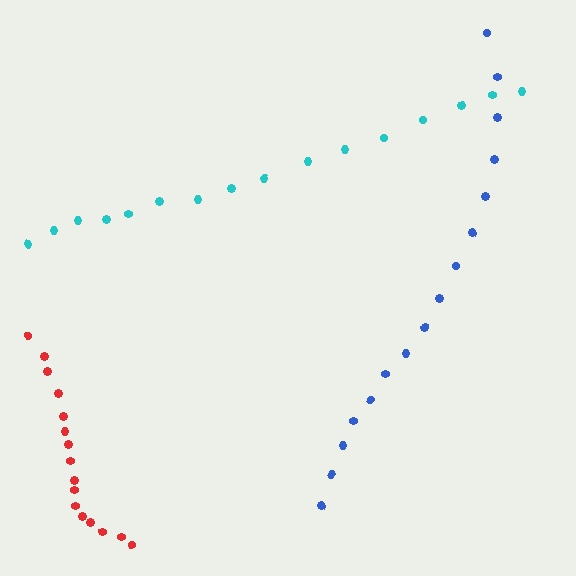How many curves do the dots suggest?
There are 3 distinct paths.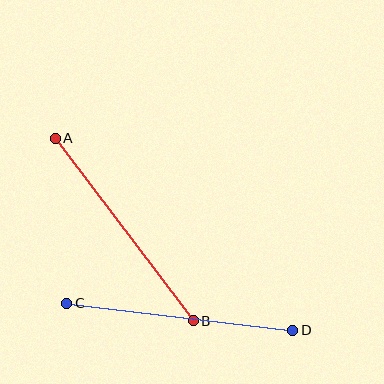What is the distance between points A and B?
The distance is approximately 229 pixels.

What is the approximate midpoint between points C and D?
The midpoint is at approximately (180, 317) pixels.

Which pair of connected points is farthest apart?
Points A and B are farthest apart.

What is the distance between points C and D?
The distance is approximately 228 pixels.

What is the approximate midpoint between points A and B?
The midpoint is at approximately (124, 230) pixels.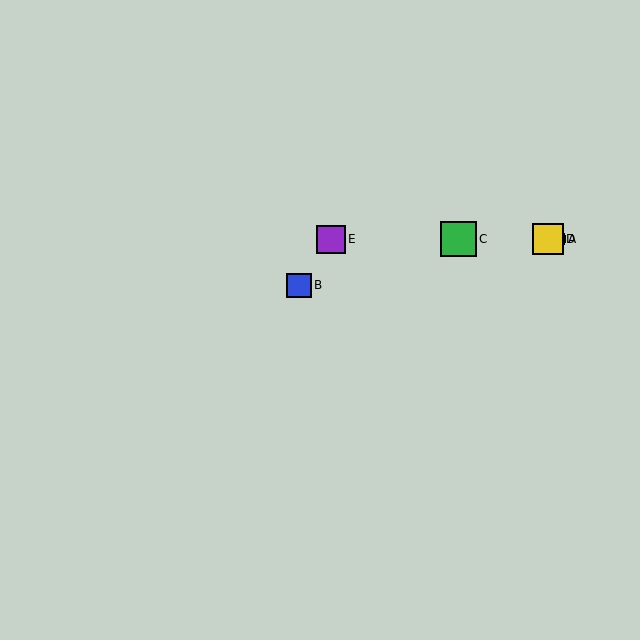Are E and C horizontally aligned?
Yes, both are at y≈239.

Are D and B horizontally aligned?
No, D is at y≈239 and B is at y≈285.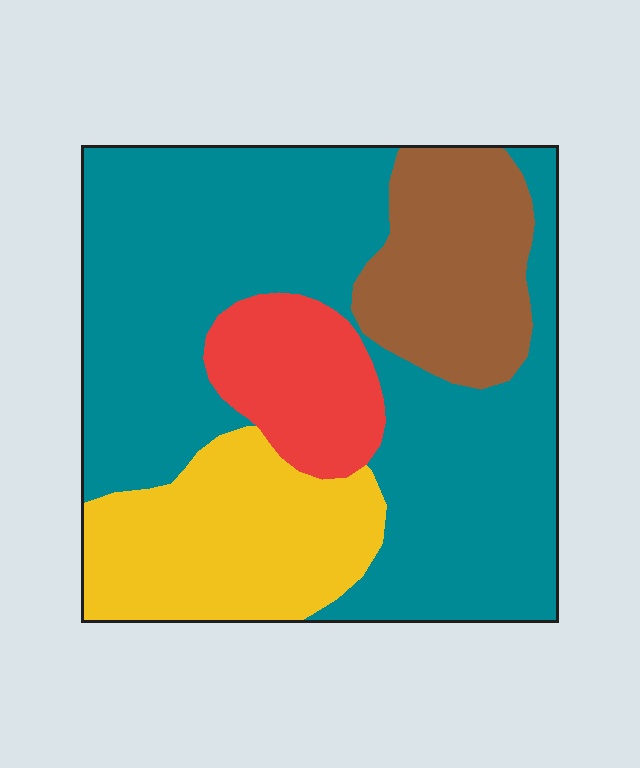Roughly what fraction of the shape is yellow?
Yellow covers about 20% of the shape.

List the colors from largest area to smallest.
From largest to smallest: teal, yellow, brown, red.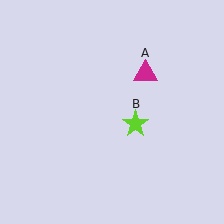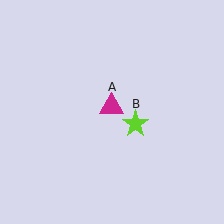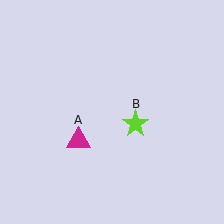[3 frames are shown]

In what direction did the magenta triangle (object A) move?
The magenta triangle (object A) moved down and to the left.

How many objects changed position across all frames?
1 object changed position: magenta triangle (object A).